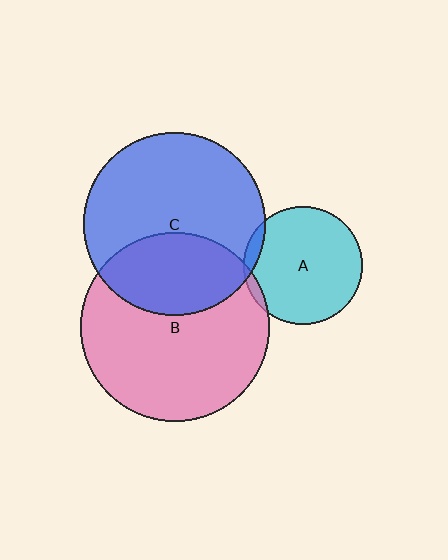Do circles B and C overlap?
Yes.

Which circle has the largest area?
Circle B (pink).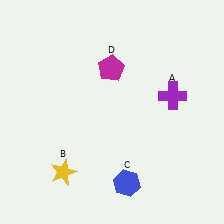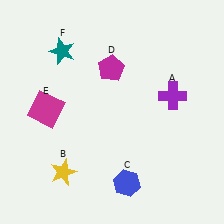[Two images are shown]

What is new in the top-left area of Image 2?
A teal star (F) was added in the top-left area of Image 2.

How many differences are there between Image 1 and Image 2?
There are 2 differences between the two images.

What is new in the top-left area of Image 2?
A magenta square (E) was added in the top-left area of Image 2.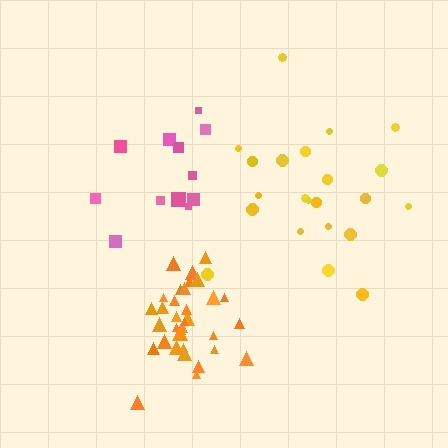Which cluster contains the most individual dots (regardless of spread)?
Orange (35).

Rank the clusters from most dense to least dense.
orange, pink, yellow.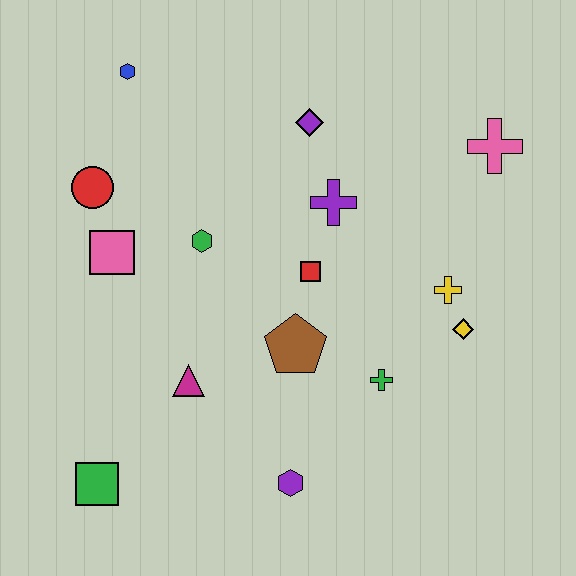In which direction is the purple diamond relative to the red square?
The purple diamond is above the red square.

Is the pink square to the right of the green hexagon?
No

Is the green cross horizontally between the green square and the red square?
No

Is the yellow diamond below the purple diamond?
Yes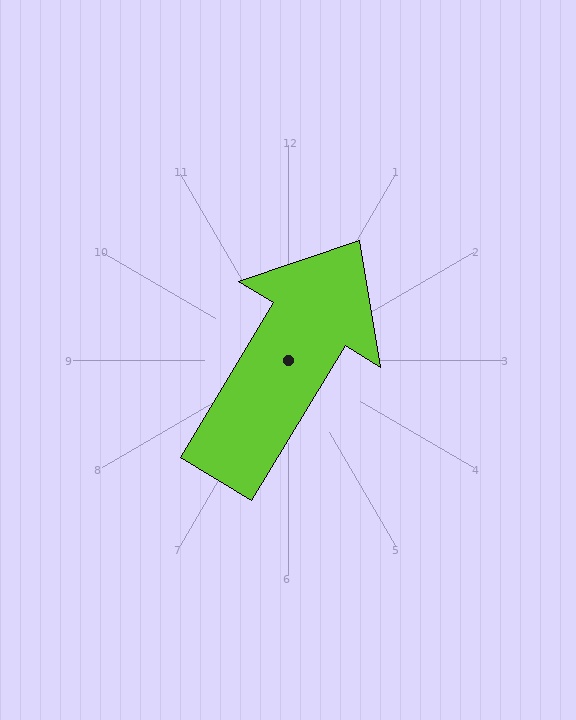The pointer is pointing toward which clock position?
Roughly 1 o'clock.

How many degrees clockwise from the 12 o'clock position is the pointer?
Approximately 31 degrees.